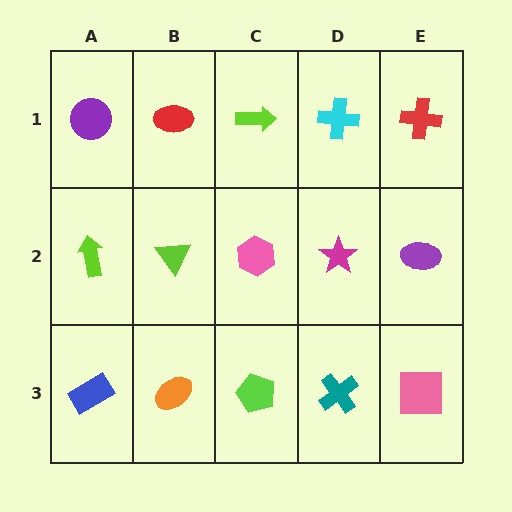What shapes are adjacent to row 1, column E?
A purple ellipse (row 2, column E), a cyan cross (row 1, column D).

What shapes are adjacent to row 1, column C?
A pink hexagon (row 2, column C), a red ellipse (row 1, column B), a cyan cross (row 1, column D).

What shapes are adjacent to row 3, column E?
A purple ellipse (row 2, column E), a teal cross (row 3, column D).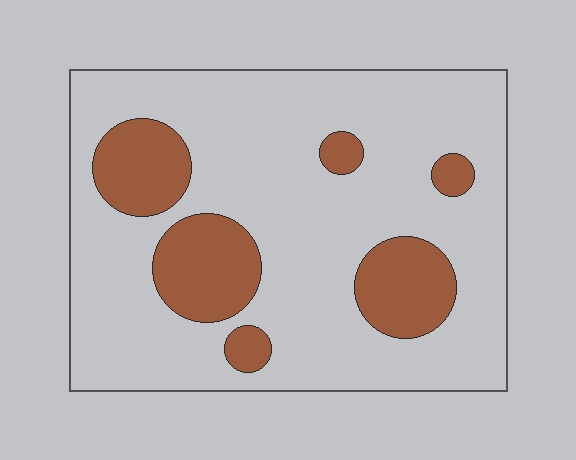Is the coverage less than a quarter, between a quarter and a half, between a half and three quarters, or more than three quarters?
Less than a quarter.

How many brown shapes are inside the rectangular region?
6.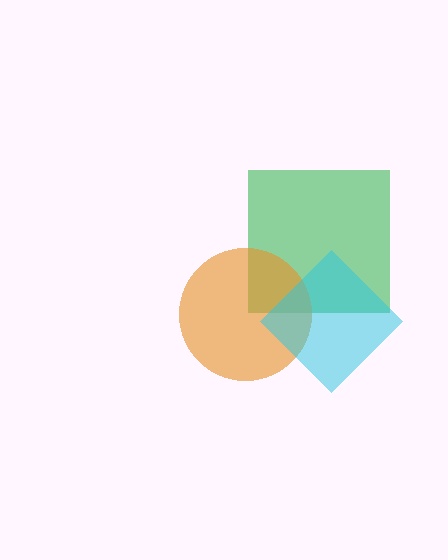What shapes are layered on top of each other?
The layered shapes are: a green square, an orange circle, a cyan diamond.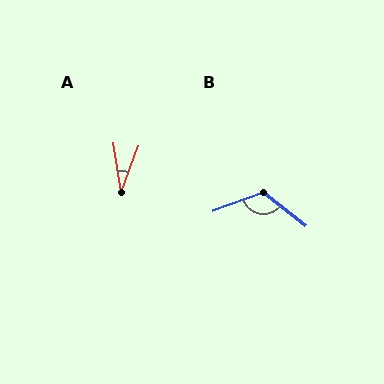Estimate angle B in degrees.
Approximately 121 degrees.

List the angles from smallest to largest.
A (29°), B (121°).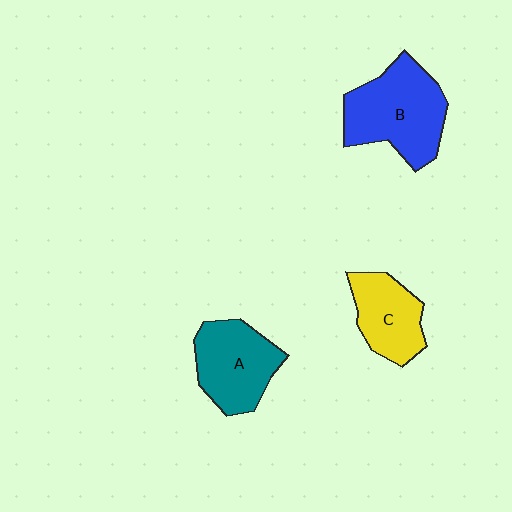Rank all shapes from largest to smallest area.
From largest to smallest: B (blue), A (teal), C (yellow).